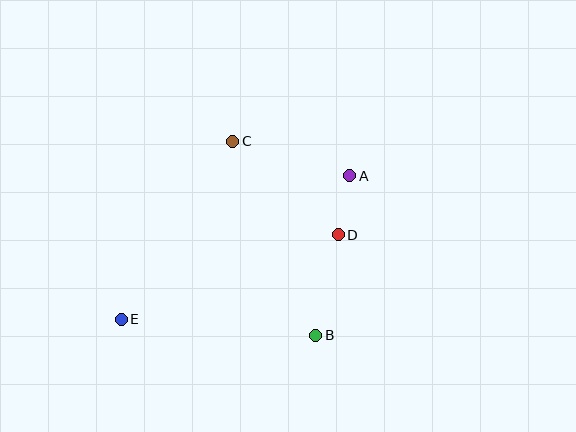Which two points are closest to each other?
Points A and D are closest to each other.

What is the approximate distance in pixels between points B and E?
The distance between B and E is approximately 195 pixels.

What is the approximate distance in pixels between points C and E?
The distance between C and E is approximately 211 pixels.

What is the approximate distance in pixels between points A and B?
The distance between A and B is approximately 163 pixels.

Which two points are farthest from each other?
Points A and E are farthest from each other.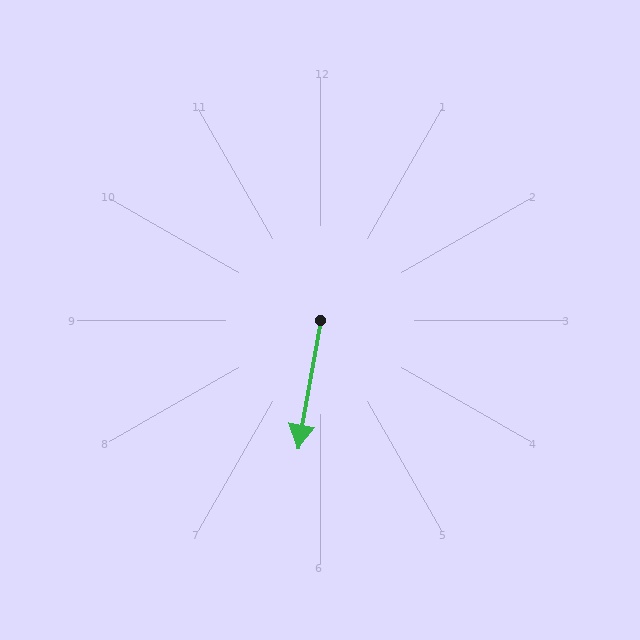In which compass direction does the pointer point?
South.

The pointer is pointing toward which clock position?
Roughly 6 o'clock.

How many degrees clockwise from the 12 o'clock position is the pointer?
Approximately 190 degrees.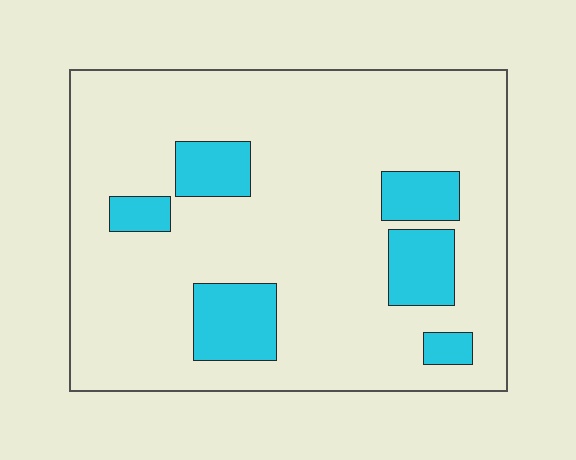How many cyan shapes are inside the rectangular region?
6.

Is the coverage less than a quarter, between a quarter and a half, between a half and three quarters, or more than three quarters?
Less than a quarter.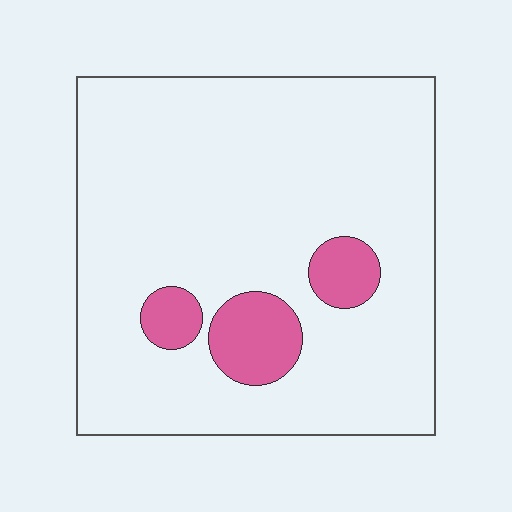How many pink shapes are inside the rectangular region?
3.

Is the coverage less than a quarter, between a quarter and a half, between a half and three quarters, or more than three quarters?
Less than a quarter.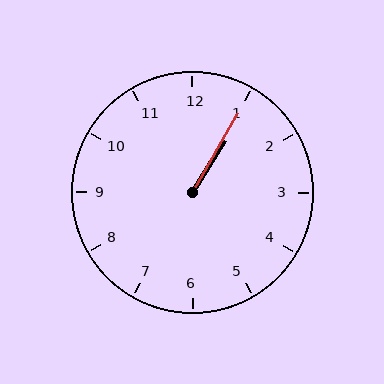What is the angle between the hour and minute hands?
Approximately 2 degrees.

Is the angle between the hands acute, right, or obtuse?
It is acute.